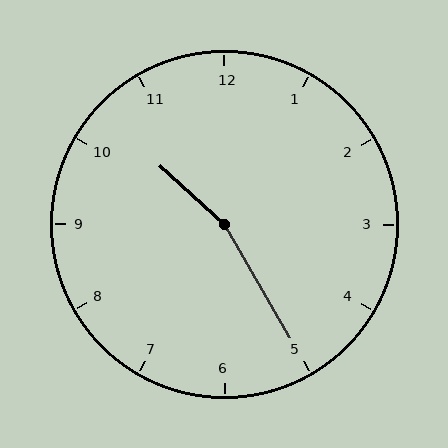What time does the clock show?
10:25.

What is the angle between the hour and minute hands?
Approximately 162 degrees.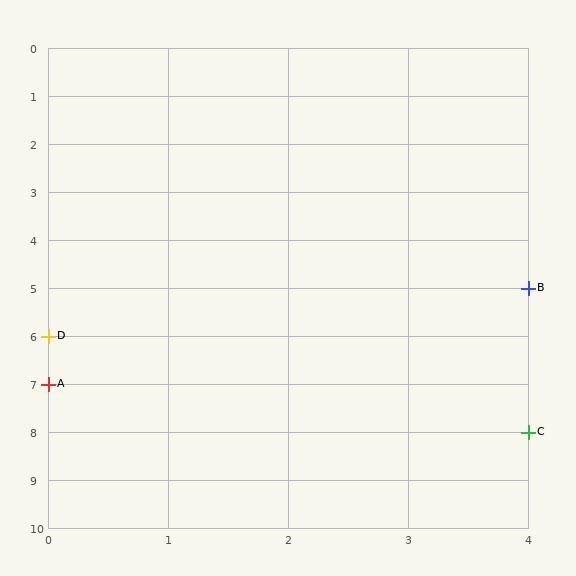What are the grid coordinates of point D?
Point D is at grid coordinates (0, 6).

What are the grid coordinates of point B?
Point B is at grid coordinates (4, 5).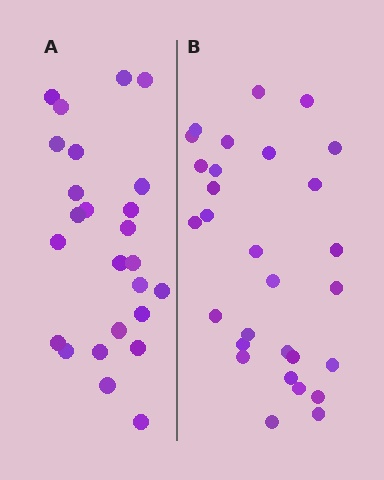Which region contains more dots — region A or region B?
Region B (the right region) has more dots.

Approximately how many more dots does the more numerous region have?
Region B has about 4 more dots than region A.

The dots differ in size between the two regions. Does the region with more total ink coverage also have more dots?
No. Region A has more total ink coverage because its dots are larger, but region B actually contains more individual dots. Total area can be misleading — the number of items is what matters here.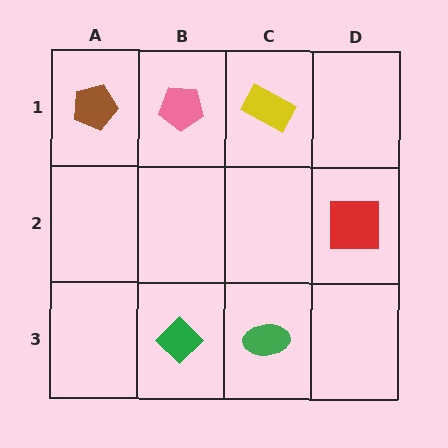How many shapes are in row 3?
2 shapes.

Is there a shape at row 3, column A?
No, that cell is empty.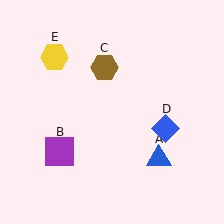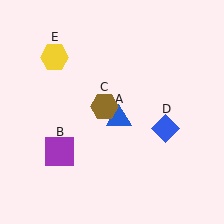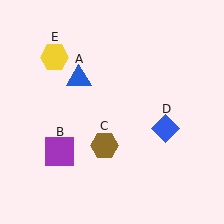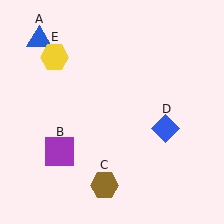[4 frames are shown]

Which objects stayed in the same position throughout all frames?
Purple square (object B) and blue diamond (object D) and yellow hexagon (object E) remained stationary.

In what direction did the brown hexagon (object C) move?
The brown hexagon (object C) moved down.